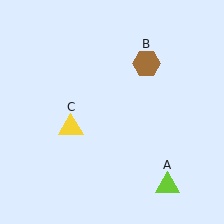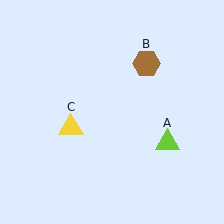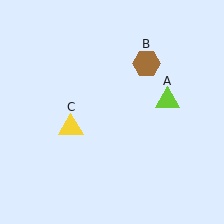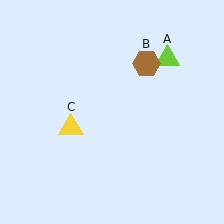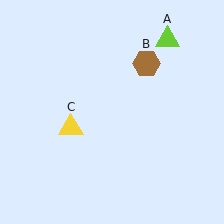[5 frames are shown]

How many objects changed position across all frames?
1 object changed position: lime triangle (object A).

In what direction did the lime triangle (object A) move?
The lime triangle (object A) moved up.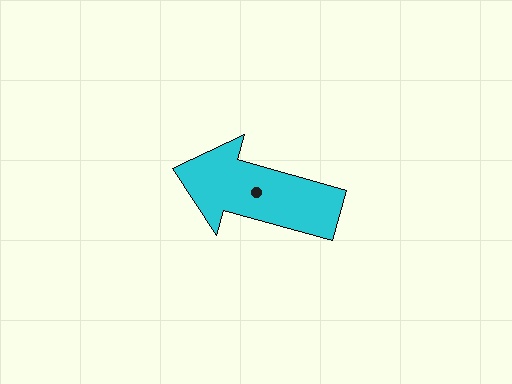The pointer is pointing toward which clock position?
Roughly 10 o'clock.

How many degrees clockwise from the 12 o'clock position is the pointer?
Approximately 286 degrees.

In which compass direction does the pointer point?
West.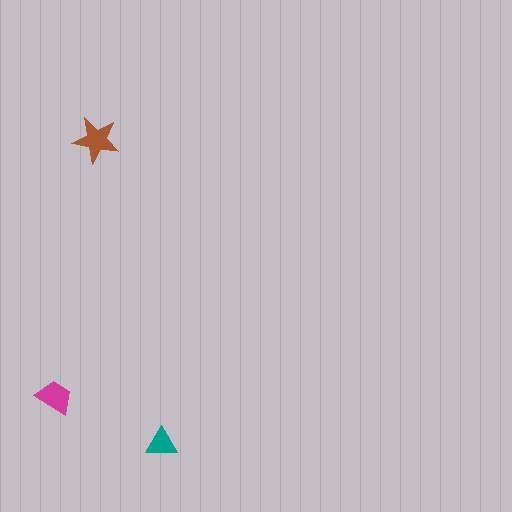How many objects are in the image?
There are 3 objects in the image.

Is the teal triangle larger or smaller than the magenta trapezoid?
Smaller.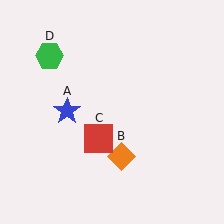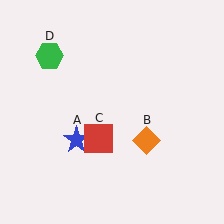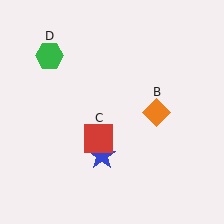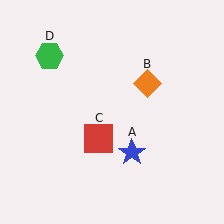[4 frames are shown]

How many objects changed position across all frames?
2 objects changed position: blue star (object A), orange diamond (object B).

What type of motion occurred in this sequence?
The blue star (object A), orange diamond (object B) rotated counterclockwise around the center of the scene.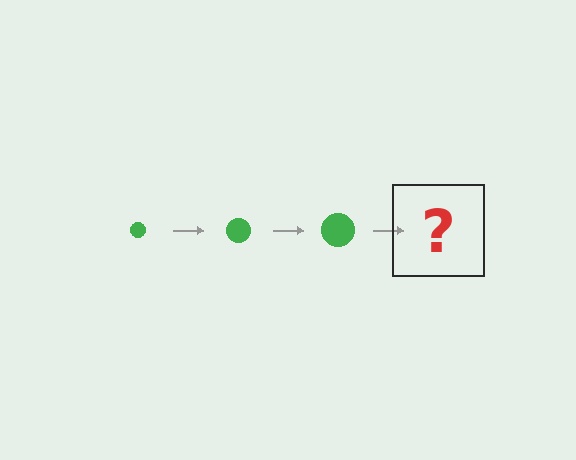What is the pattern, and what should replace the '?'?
The pattern is that the circle gets progressively larger each step. The '?' should be a green circle, larger than the previous one.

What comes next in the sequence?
The next element should be a green circle, larger than the previous one.